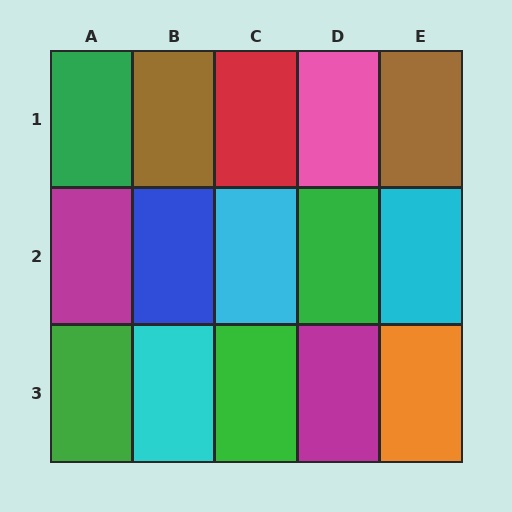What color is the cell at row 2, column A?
Magenta.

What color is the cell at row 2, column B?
Blue.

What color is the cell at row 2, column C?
Cyan.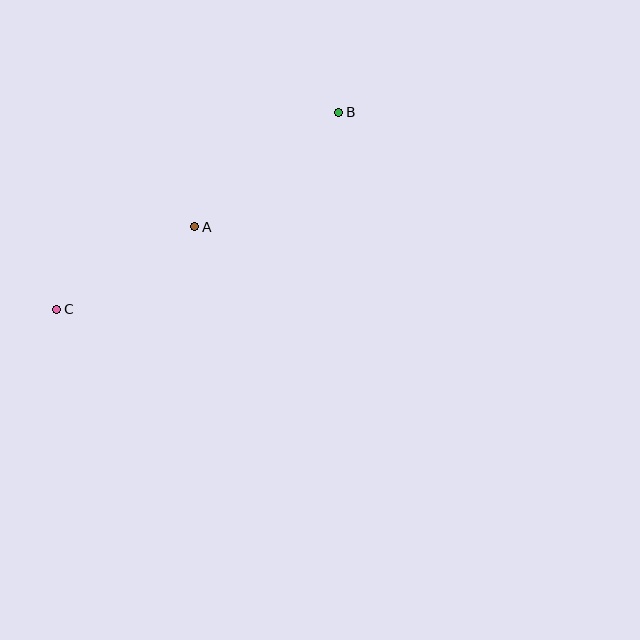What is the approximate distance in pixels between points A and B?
The distance between A and B is approximately 183 pixels.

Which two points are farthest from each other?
Points B and C are farthest from each other.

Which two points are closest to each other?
Points A and C are closest to each other.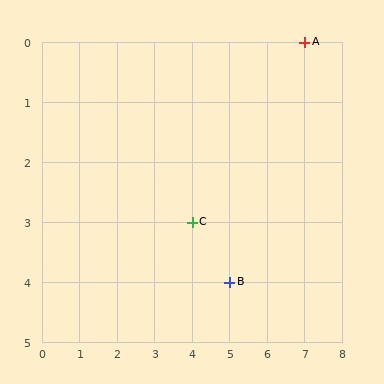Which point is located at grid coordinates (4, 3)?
Point C is at (4, 3).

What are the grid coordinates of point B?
Point B is at grid coordinates (5, 4).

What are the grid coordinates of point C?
Point C is at grid coordinates (4, 3).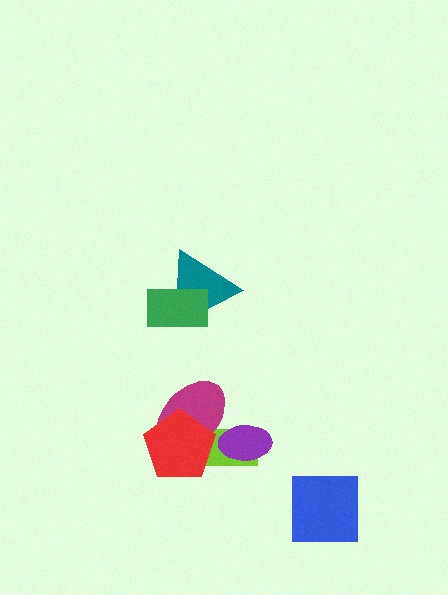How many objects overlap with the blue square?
0 objects overlap with the blue square.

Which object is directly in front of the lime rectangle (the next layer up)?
The magenta ellipse is directly in front of the lime rectangle.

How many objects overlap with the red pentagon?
2 objects overlap with the red pentagon.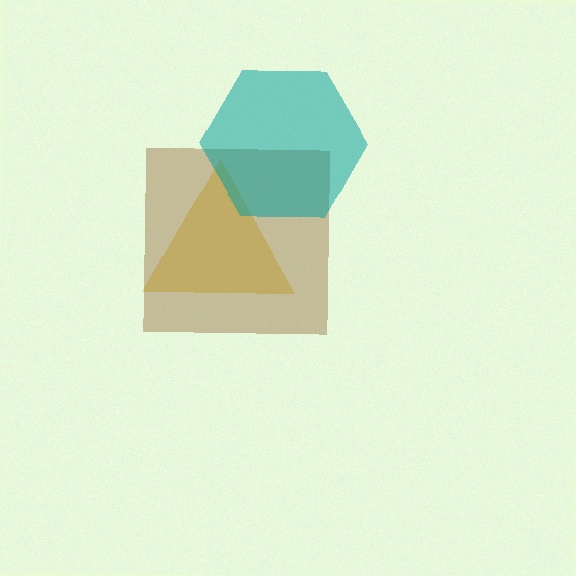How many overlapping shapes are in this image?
There are 3 overlapping shapes in the image.